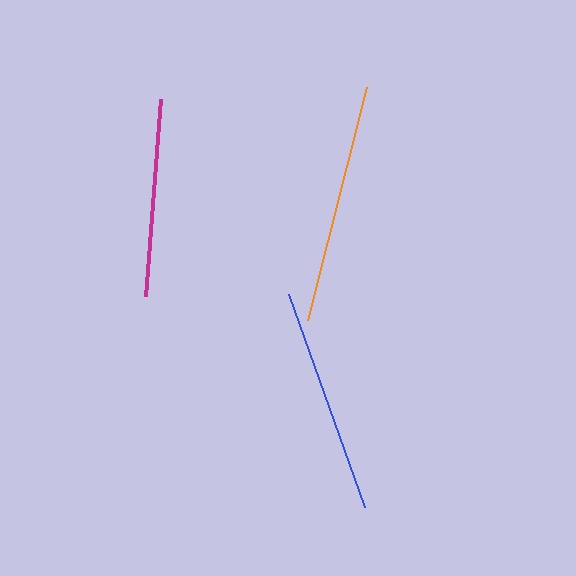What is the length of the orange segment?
The orange segment is approximately 240 pixels long.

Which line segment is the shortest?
The magenta line is the shortest at approximately 198 pixels.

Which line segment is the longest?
The orange line is the longest at approximately 240 pixels.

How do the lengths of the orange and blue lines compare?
The orange and blue lines are approximately the same length.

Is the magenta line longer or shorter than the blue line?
The blue line is longer than the magenta line.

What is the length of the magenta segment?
The magenta segment is approximately 198 pixels long.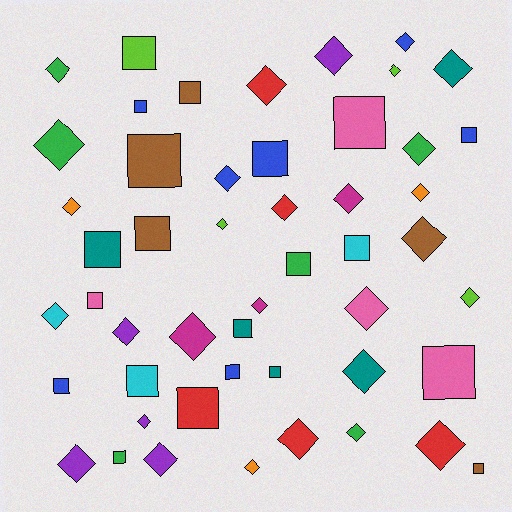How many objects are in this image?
There are 50 objects.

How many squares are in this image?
There are 21 squares.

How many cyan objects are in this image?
There are 3 cyan objects.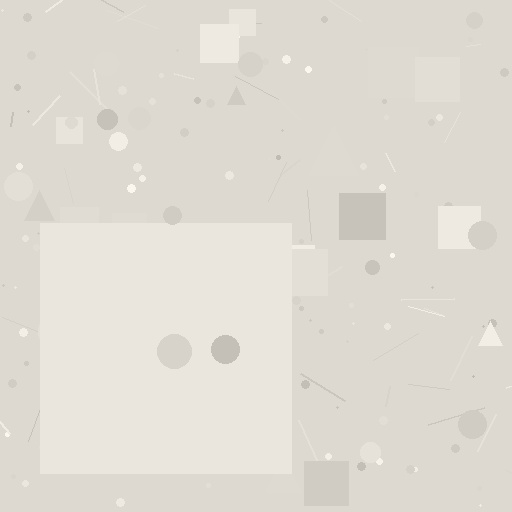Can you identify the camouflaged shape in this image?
The camouflaged shape is a square.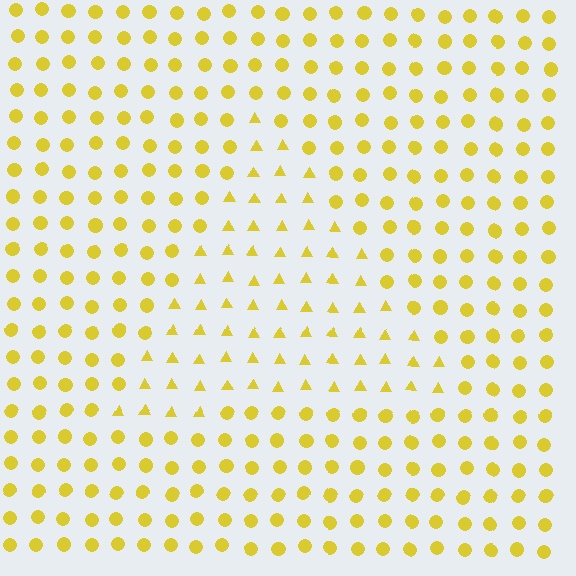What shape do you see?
I see a triangle.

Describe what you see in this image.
The image is filled with small yellow elements arranged in a uniform grid. A triangle-shaped region contains triangles, while the surrounding area contains circles. The boundary is defined purely by the change in element shape.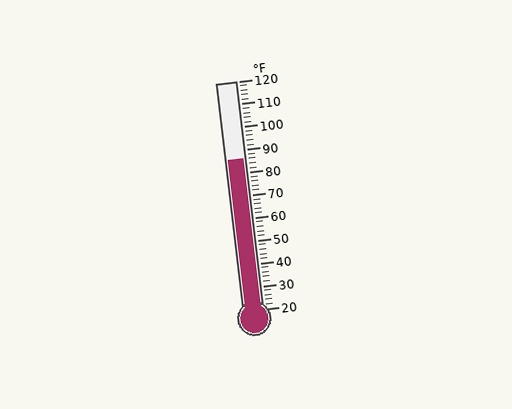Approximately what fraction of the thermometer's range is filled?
The thermometer is filled to approximately 65% of its range.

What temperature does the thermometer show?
The thermometer shows approximately 86°F.